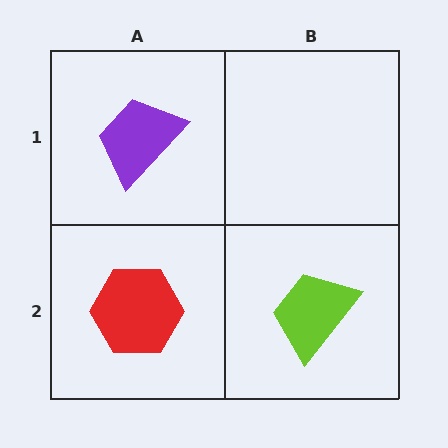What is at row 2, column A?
A red hexagon.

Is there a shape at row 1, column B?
No, that cell is empty.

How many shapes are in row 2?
2 shapes.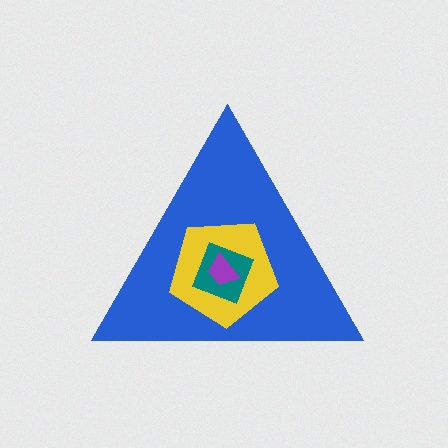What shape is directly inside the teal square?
The purple trapezoid.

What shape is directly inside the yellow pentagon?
The teal square.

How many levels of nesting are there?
4.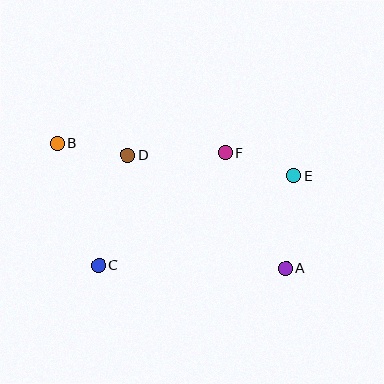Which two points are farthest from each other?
Points A and B are farthest from each other.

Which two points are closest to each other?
Points B and D are closest to each other.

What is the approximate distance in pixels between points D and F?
The distance between D and F is approximately 97 pixels.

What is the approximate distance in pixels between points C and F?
The distance between C and F is approximately 169 pixels.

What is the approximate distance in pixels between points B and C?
The distance between B and C is approximately 129 pixels.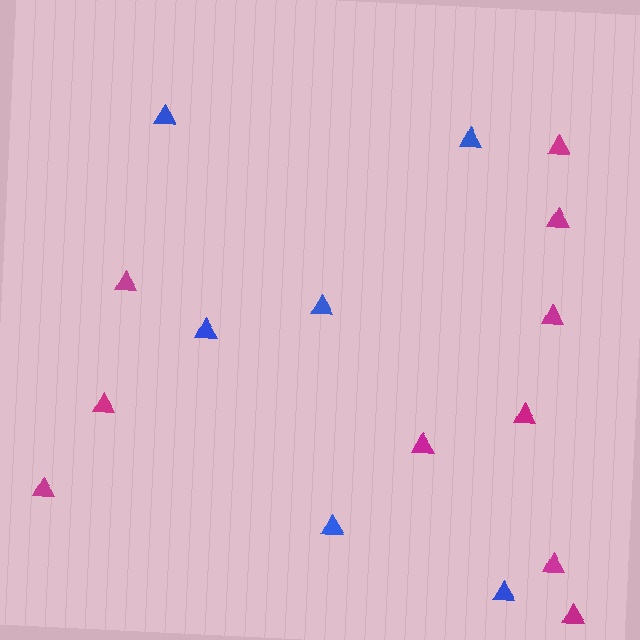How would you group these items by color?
There are 2 groups: one group of magenta triangles (10) and one group of blue triangles (6).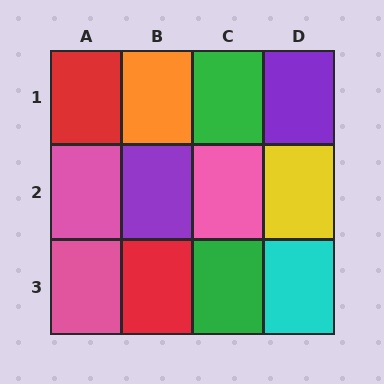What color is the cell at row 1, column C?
Green.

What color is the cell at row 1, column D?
Purple.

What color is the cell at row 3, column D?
Cyan.